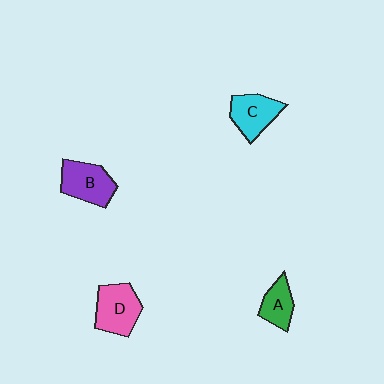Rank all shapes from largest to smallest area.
From largest to smallest: D (pink), B (purple), C (cyan), A (green).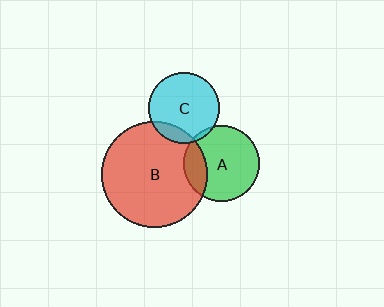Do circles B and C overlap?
Yes.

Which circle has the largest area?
Circle B (red).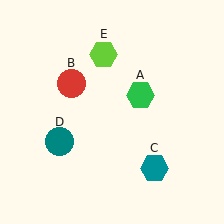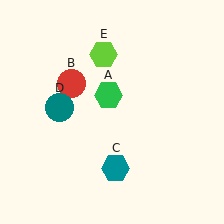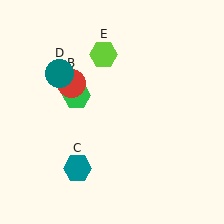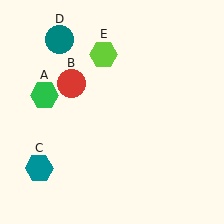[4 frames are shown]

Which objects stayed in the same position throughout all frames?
Red circle (object B) and lime hexagon (object E) remained stationary.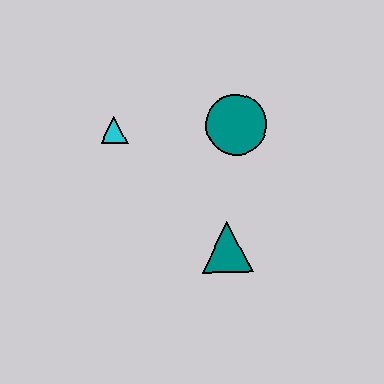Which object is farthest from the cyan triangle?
The teal triangle is farthest from the cyan triangle.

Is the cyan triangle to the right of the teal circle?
No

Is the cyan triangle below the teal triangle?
No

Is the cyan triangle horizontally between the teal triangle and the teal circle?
No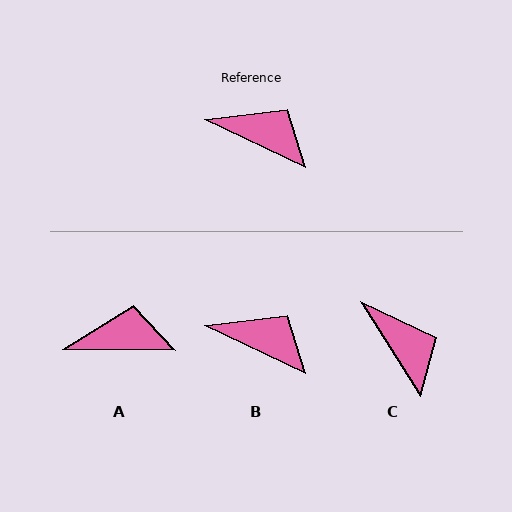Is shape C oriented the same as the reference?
No, it is off by about 32 degrees.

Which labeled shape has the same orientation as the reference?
B.